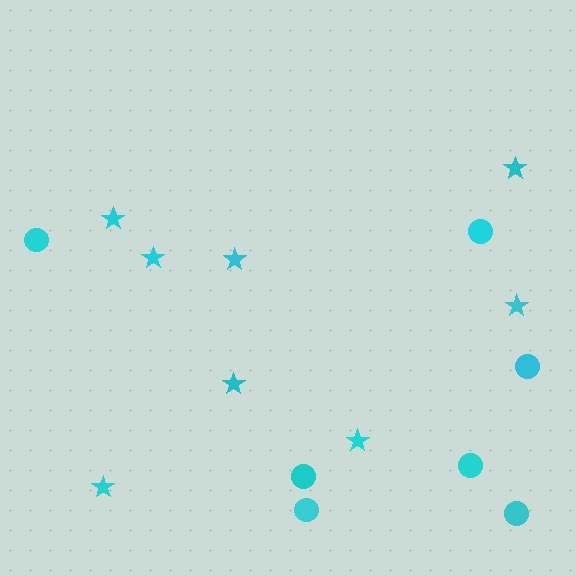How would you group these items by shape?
There are 2 groups: one group of stars (8) and one group of circles (7).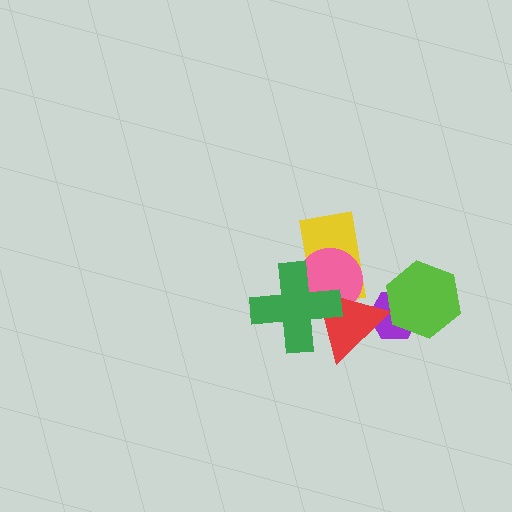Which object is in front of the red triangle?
The green cross is in front of the red triangle.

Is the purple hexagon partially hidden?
Yes, it is partially covered by another shape.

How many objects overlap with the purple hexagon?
2 objects overlap with the purple hexagon.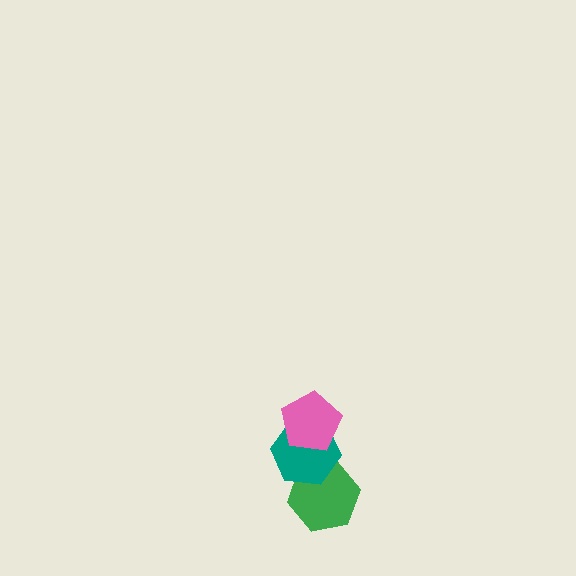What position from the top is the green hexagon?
The green hexagon is 3rd from the top.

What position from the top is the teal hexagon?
The teal hexagon is 2nd from the top.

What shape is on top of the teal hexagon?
The pink pentagon is on top of the teal hexagon.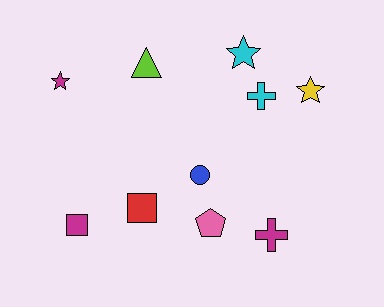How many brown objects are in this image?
There are no brown objects.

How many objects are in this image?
There are 10 objects.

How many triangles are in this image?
There is 1 triangle.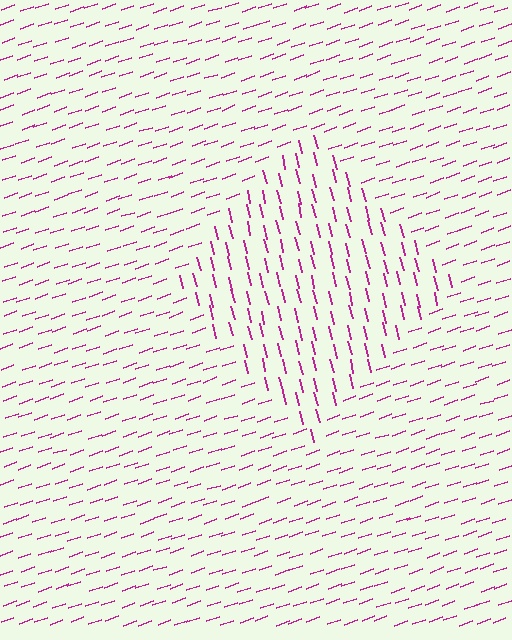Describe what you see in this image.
The image is filled with small magenta line segments. A diamond region in the image has lines oriented differently from the surrounding lines, creating a visible texture boundary.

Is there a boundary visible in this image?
Yes, there is a texture boundary formed by a change in line orientation.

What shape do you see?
I see a diamond.